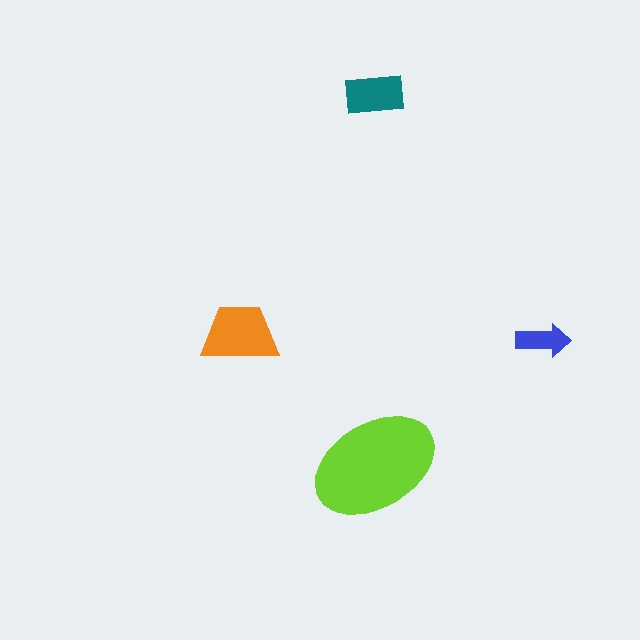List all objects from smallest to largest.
The blue arrow, the teal rectangle, the orange trapezoid, the lime ellipse.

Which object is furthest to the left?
The orange trapezoid is leftmost.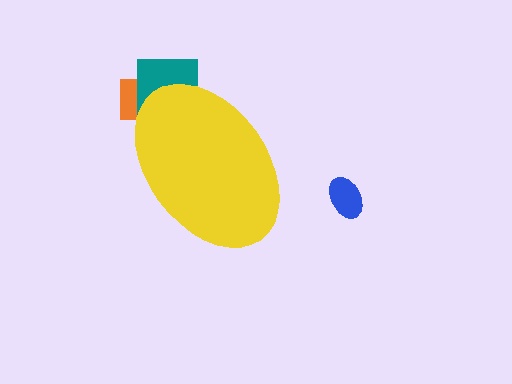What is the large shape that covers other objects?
A yellow ellipse.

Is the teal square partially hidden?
Yes, the teal square is partially hidden behind the yellow ellipse.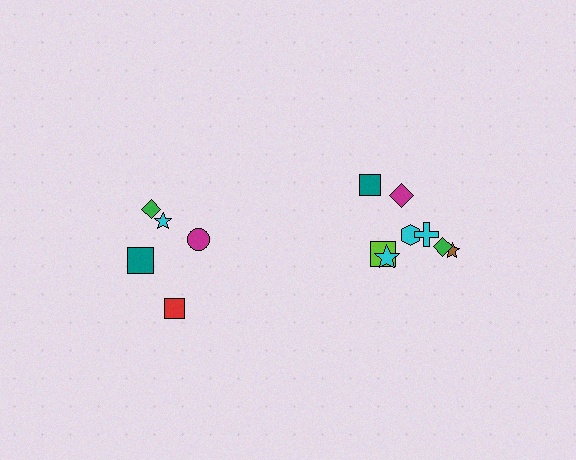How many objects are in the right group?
There are 8 objects.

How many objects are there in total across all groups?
There are 13 objects.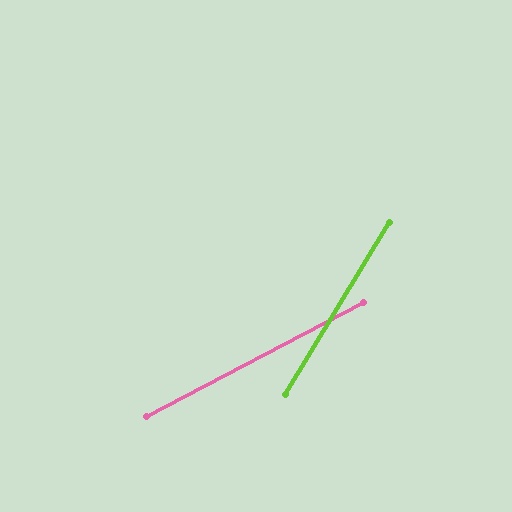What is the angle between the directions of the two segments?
Approximately 31 degrees.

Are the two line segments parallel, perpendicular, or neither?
Neither parallel nor perpendicular — they differ by about 31°.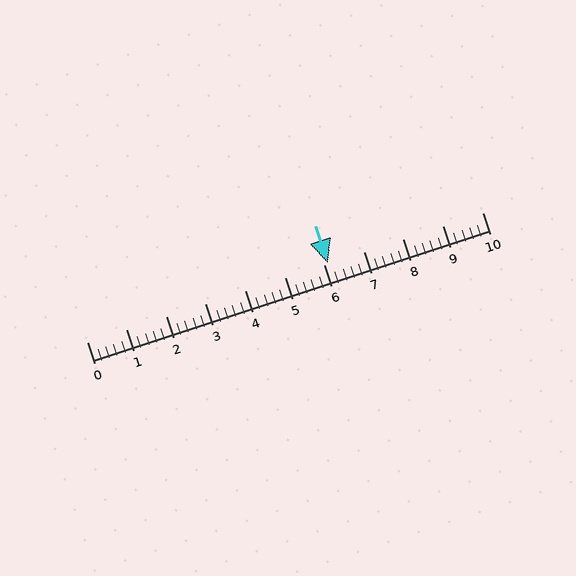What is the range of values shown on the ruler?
The ruler shows values from 0 to 10.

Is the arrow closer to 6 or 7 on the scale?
The arrow is closer to 6.